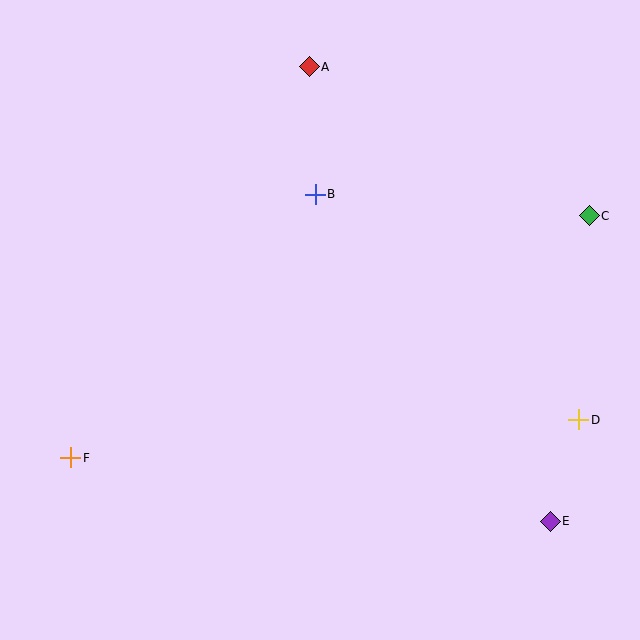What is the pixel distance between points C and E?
The distance between C and E is 308 pixels.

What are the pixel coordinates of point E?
Point E is at (550, 521).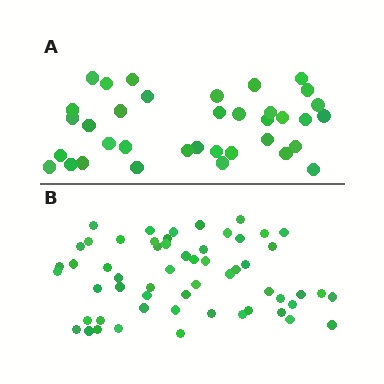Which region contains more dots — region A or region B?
Region B (the bottom region) has more dots.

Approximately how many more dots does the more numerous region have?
Region B has approximately 20 more dots than region A.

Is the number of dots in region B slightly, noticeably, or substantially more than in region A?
Region B has substantially more. The ratio is roughly 1.6 to 1.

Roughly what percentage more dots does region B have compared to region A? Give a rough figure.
About 60% more.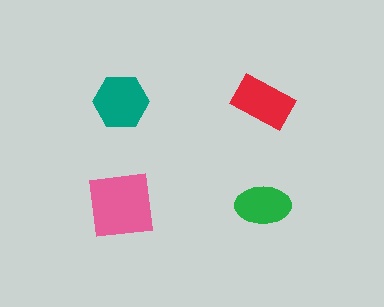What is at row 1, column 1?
A teal hexagon.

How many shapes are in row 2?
2 shapes.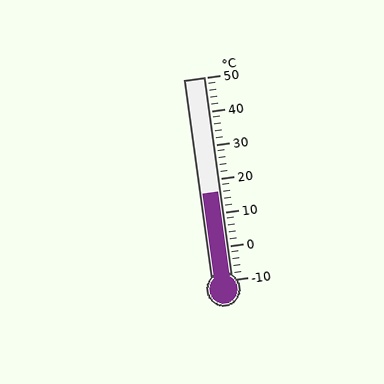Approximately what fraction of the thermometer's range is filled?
The thermometer is filled to approximately 45% of its range.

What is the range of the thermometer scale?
The thermometer scale ranges from -10°C to 50°C.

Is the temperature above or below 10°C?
The temperature is above 10°C.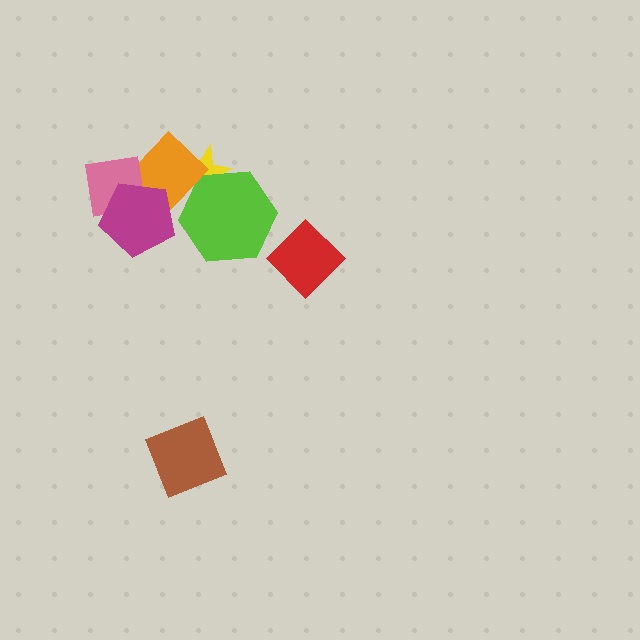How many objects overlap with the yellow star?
2 objects overlap with the yellow star.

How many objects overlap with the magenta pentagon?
2 objects overlap with the magenta pentagon.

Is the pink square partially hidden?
Yes, it is partially covered by another shape.